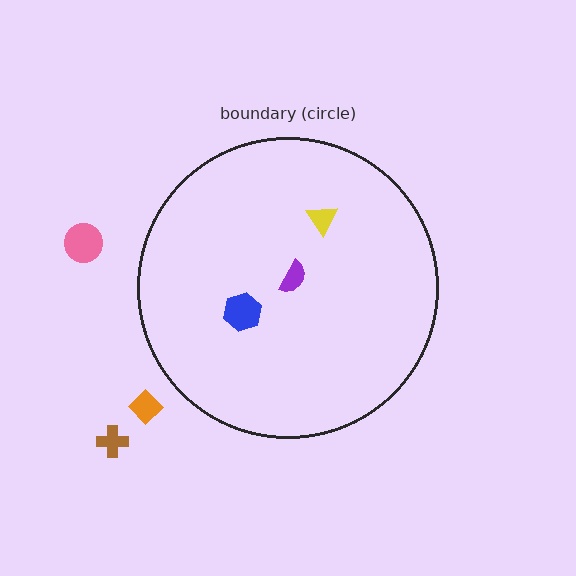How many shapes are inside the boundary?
3 inside, 3 outside.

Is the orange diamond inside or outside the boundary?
Outside.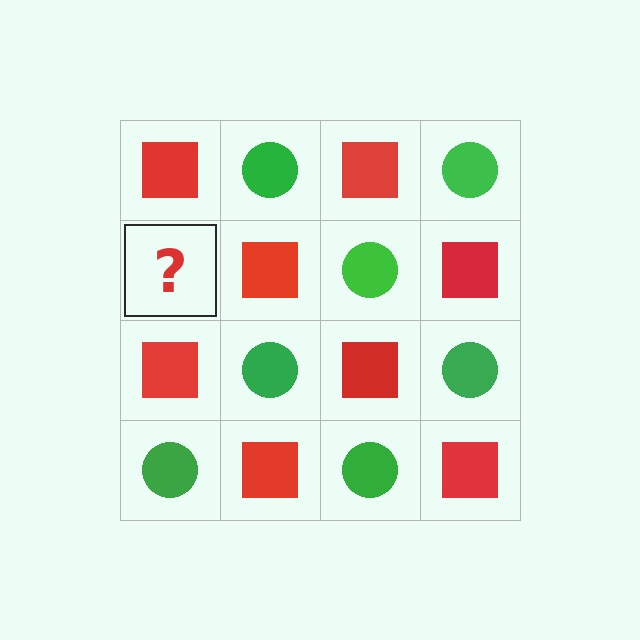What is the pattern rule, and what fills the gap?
The rule is that it alternates red square and green circle in a checkerboard pattern. The gap should be filled with a green circle.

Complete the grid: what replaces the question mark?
The question mark should be replaced with a green circle.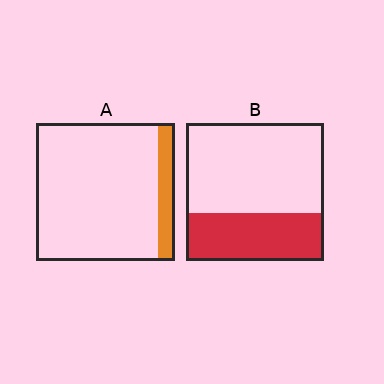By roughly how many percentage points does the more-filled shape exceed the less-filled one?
By roughly 25 percentage points (B over A).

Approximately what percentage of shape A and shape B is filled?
A is approximately 10% and B is approximately 35%.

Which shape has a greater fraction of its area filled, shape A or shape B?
Shape B.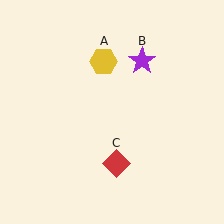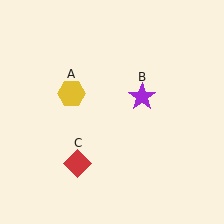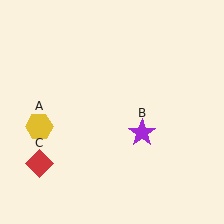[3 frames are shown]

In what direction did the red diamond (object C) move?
The red diamond (object C) moved left.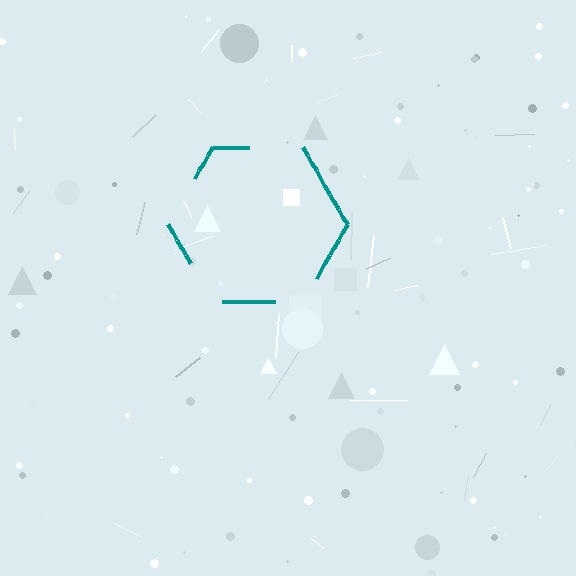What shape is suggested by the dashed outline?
The dashed outline suggests a hexagon.